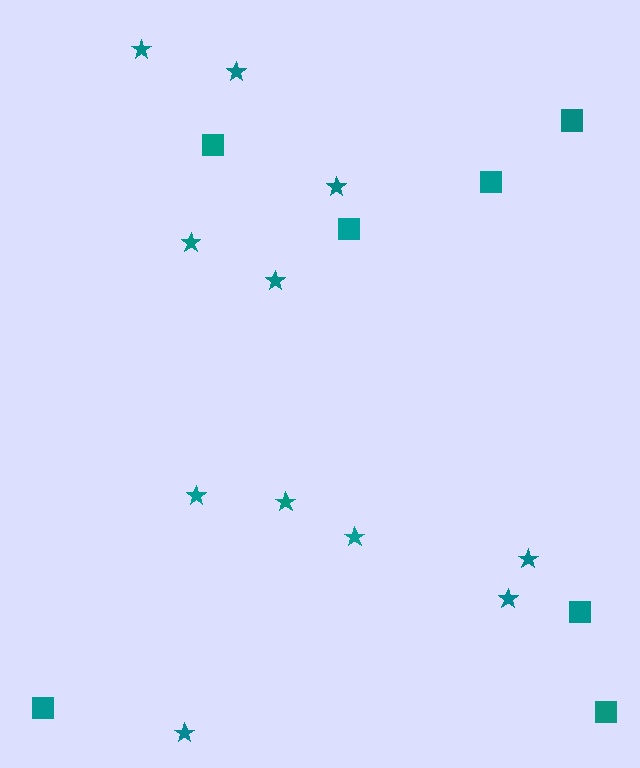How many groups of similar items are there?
There are 2 groups: one group of stars (11) and one group of squares (7).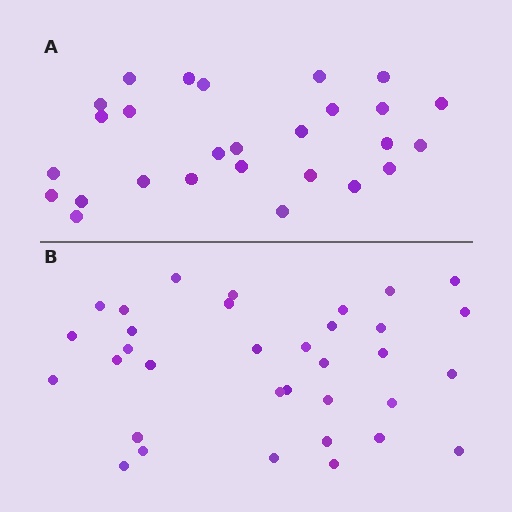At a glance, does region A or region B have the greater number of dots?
Region B (the bottom region) has more dots.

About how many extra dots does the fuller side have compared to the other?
Region B has roughly 8 or so more dots than region A.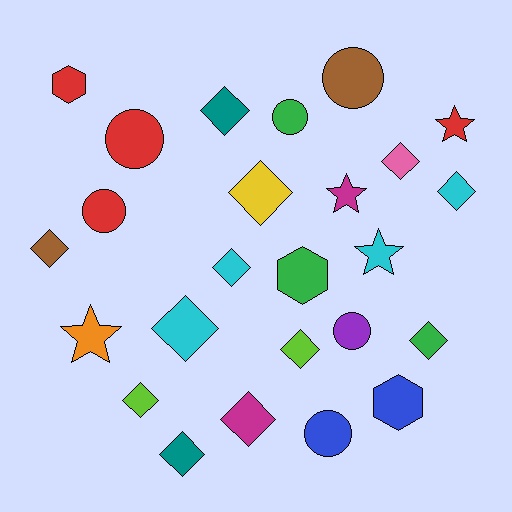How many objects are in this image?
There are 25 objects.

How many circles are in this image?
There are 6 circles.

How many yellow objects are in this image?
There is 1 yellow object.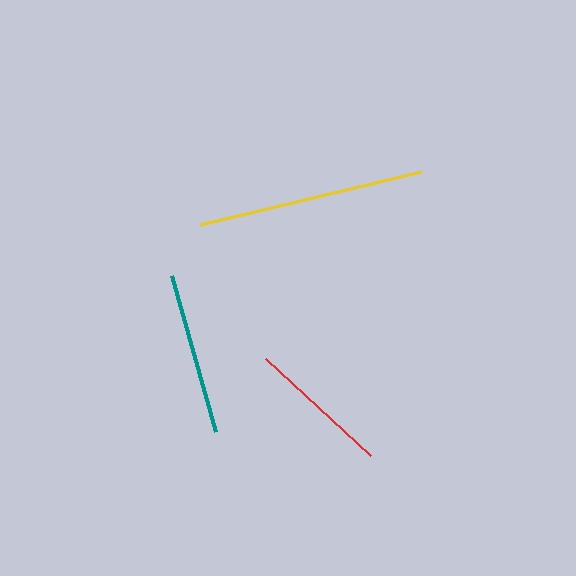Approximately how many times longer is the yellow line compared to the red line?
The yellow line is approximately 1.6 times the length of the red line.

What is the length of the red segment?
The red segment is approximately 143 pixels long.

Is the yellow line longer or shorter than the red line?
The yellow line is longer than the red line.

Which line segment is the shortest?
The red line is the shortest at approximately 143 pixels.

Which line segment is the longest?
The yellow line is the longest at approximately 228 pixels.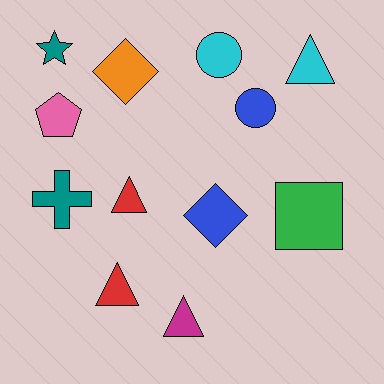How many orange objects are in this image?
There is 1 orange object.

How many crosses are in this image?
There is 1 cross.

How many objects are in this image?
There are 12 objects.